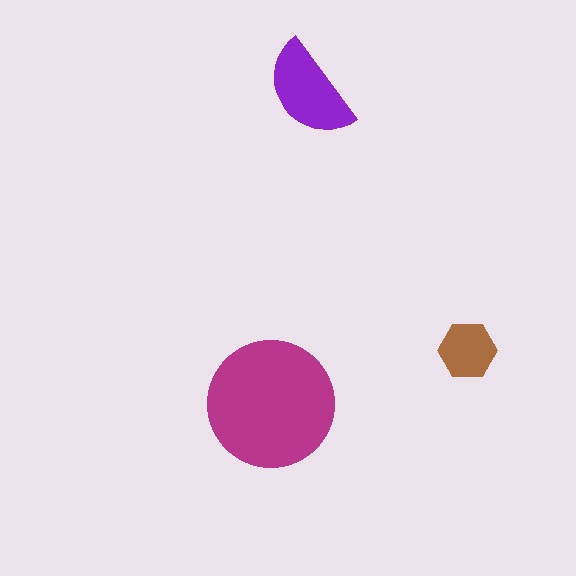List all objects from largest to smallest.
The magenta circle, the purple semicircle, the brown hexagon.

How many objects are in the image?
There are 3 objects in the image.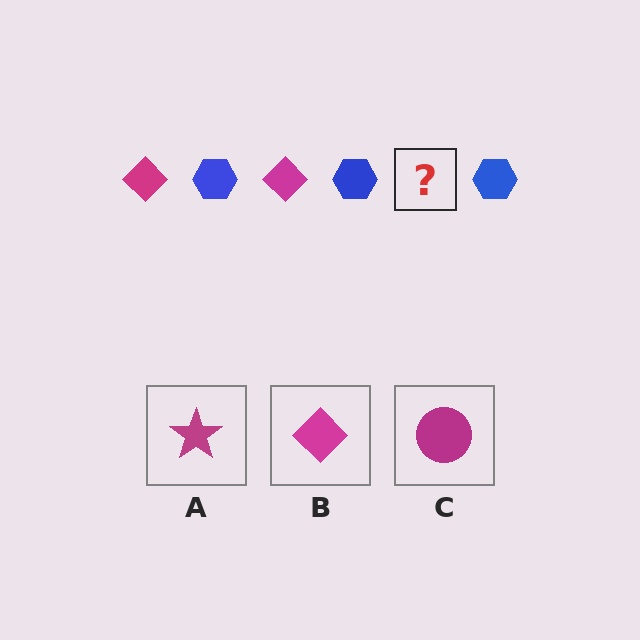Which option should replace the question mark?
Option B.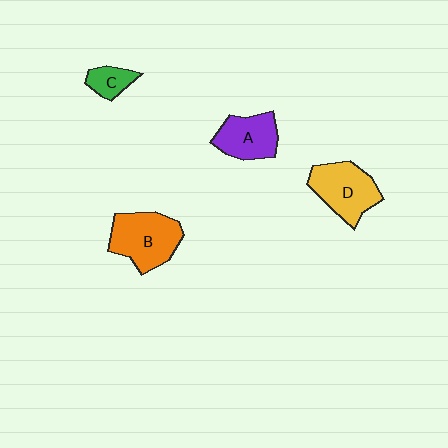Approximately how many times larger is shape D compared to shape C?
Approximately 2.4 times.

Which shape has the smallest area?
Shape C (green).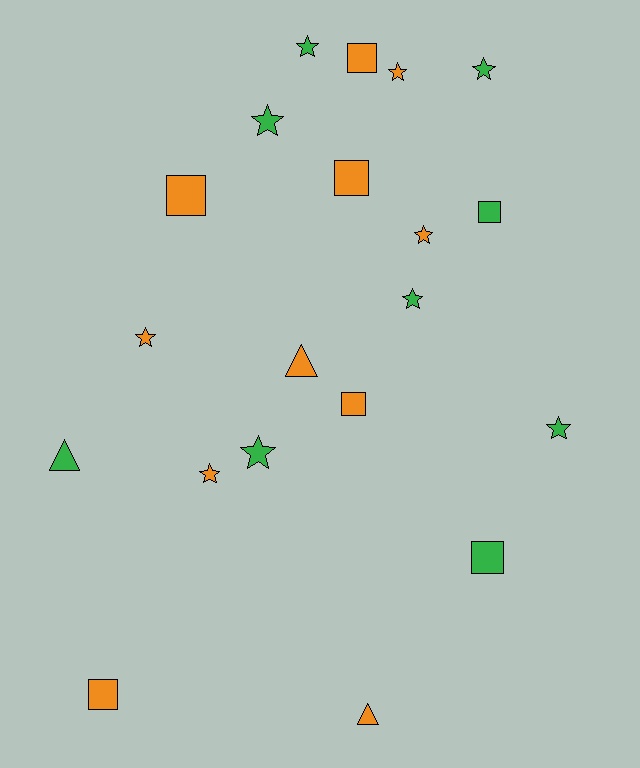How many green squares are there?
There are 2 green squares.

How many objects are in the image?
There are 20 objects.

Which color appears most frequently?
Orange, with 11 objects.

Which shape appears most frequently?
Star, with 10 objects.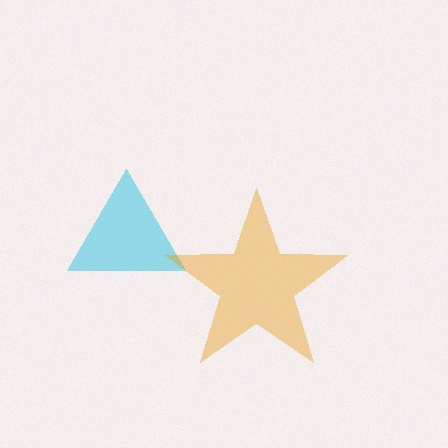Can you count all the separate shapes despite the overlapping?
Yes, there are 2 separate shapes.